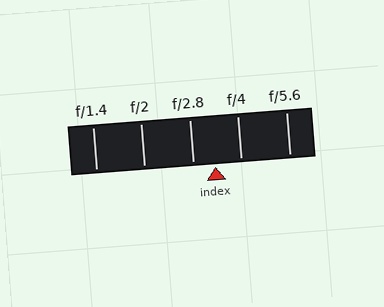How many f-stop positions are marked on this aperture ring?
There are 5 f-stop positions marked.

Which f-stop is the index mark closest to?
The index mark is closest to f/2.8.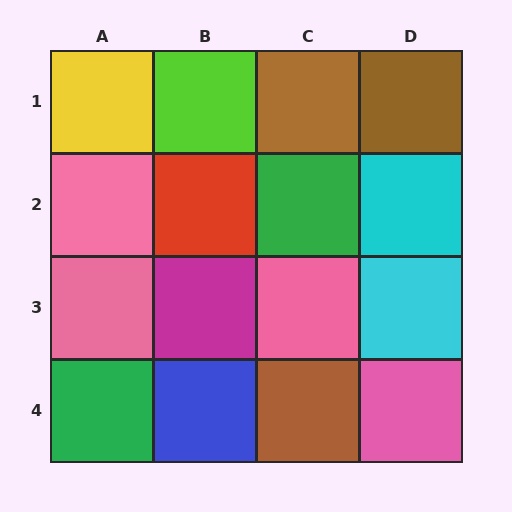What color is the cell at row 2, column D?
Cyan.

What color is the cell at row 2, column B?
Red.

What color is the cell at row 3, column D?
Cyan.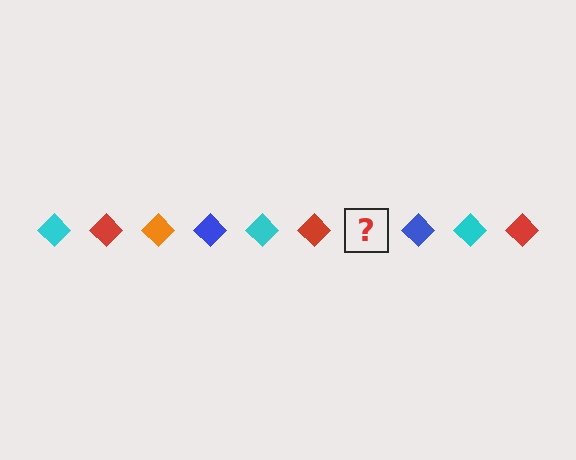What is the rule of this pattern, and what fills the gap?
The rule is that the pattern cycles through cyan, red, orange, blue diamonds. The gap should be filled with an orange diamond.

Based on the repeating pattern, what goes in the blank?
The blank should be an orange diamond.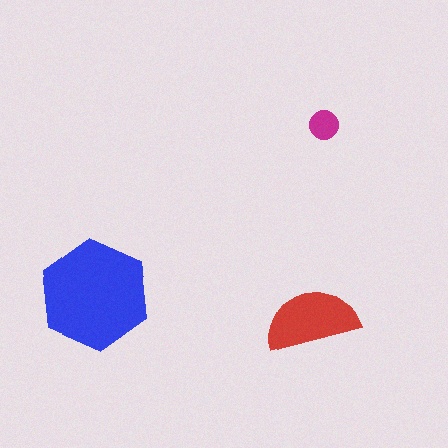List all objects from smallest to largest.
The magenta circle, the red semicircle, the blue hexagon.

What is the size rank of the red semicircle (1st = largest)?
2nd.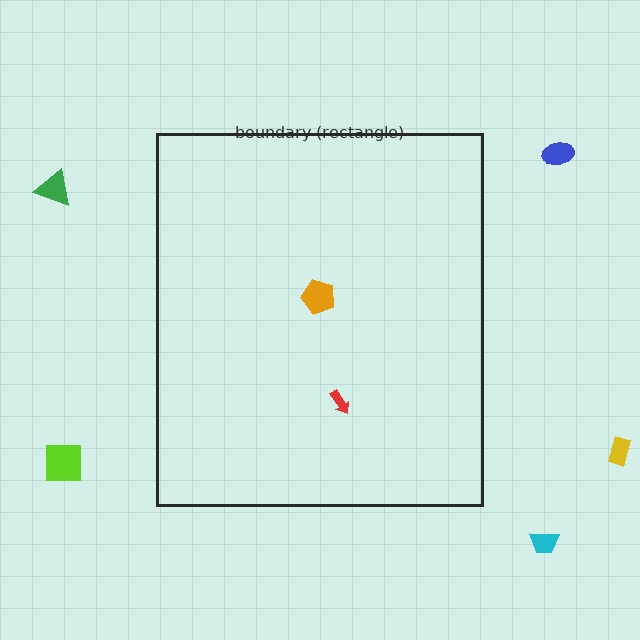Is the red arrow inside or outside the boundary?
Inside.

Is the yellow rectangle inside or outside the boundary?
Outside.